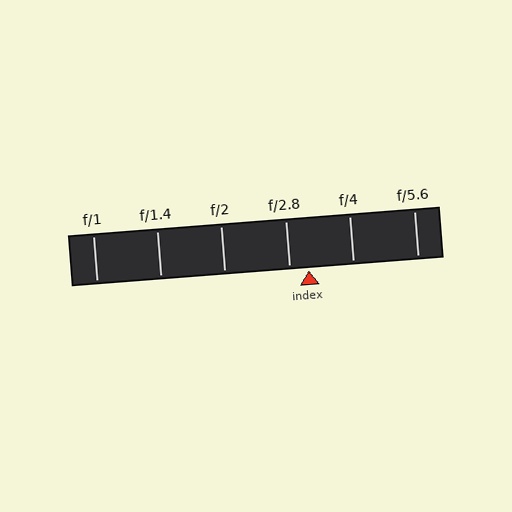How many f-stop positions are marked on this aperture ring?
There are 6 f-stop positions marked.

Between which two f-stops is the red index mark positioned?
The index mark is between f/2.8 and f/4.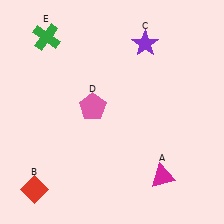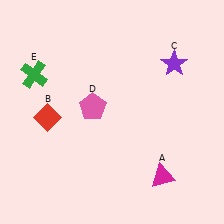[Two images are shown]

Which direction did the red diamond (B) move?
The red diamond (B) moved up.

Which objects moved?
The objects that moved are: the red diamond (B), the purple star (C), the green cross (E).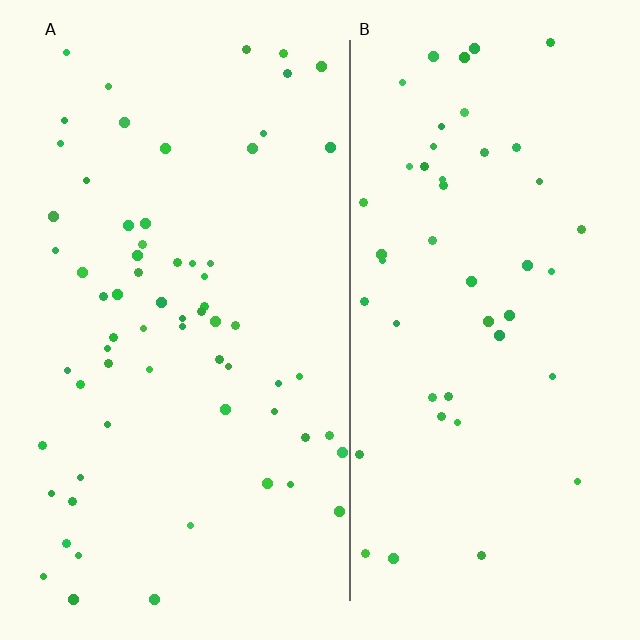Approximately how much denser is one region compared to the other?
Approximately 1.4× — region A over region B.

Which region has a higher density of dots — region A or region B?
A (the left).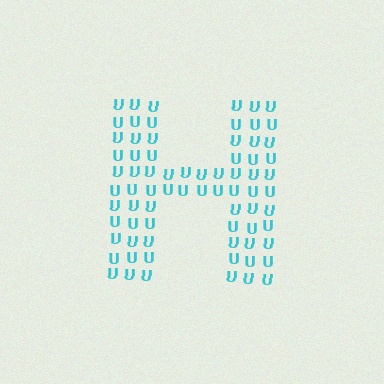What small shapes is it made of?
It is made of small letter U's.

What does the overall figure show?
The overall figure shows the letter H.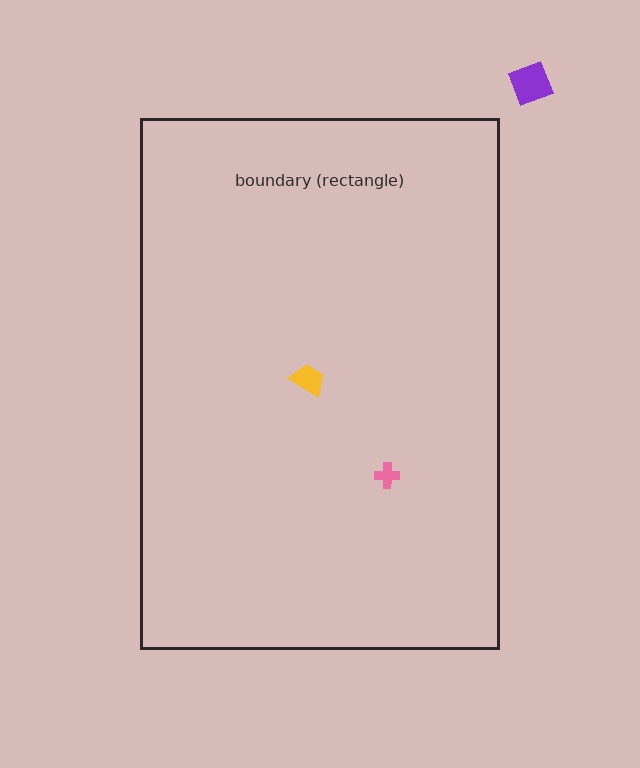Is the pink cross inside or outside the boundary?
Inside.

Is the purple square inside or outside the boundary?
Outside.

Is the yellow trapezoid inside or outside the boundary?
Inside.